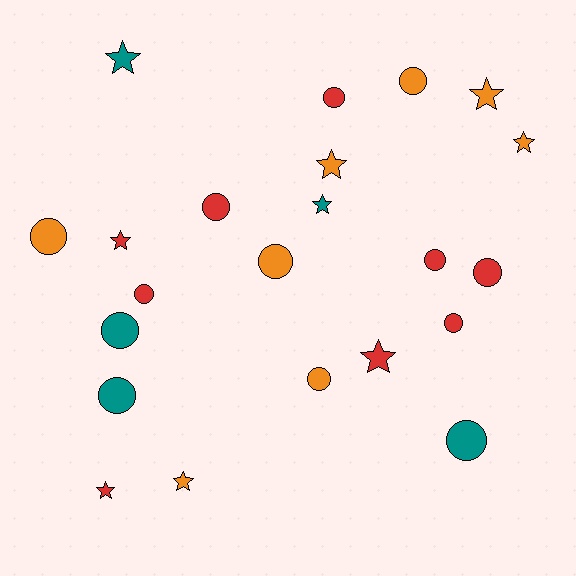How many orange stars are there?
There are 4 orange stars.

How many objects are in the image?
There are 22 objects.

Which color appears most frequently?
Red, with 9 objects.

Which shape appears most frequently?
Circle, with 13 objects.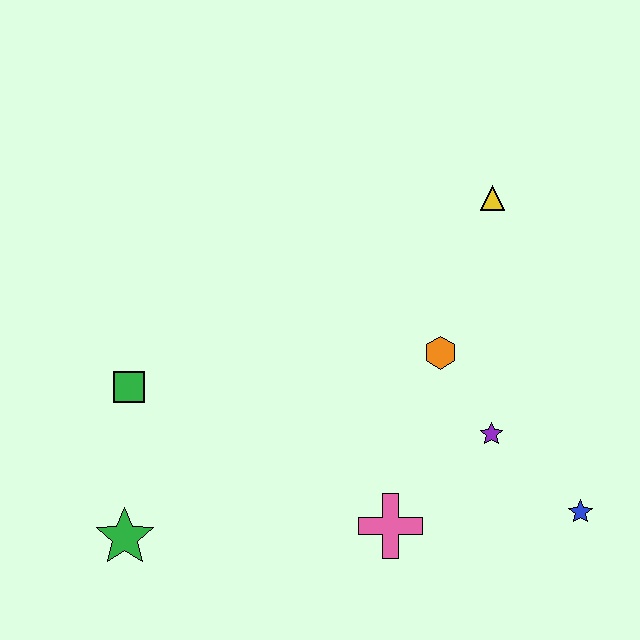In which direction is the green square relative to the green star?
The green square is above the green star.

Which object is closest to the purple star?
The orange hexagon is closest to the purple star.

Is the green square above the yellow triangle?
No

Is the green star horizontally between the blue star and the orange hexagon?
No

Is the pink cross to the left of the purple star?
Yes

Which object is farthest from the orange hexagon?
The green star is farthest from the orange hexagon.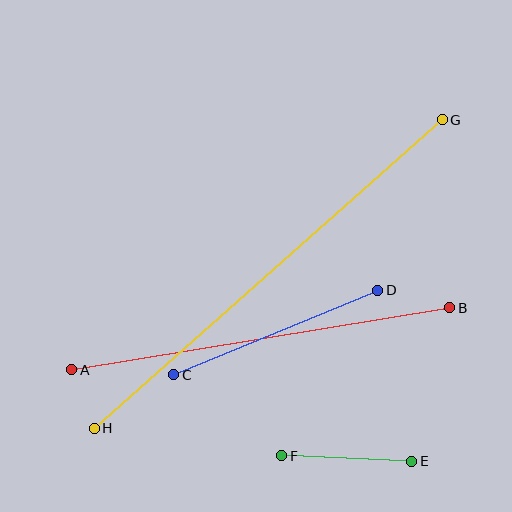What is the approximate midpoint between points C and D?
The midpoint is at approximately (276, 333) pixels.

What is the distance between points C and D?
The distance is approximately 221 pixels.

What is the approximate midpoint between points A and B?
The midpoint is at approximately (261, 339) pixels.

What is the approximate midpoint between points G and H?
The midpoint is at approximately (268, 274) pixels.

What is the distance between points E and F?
The distance is approximately 130 pixels.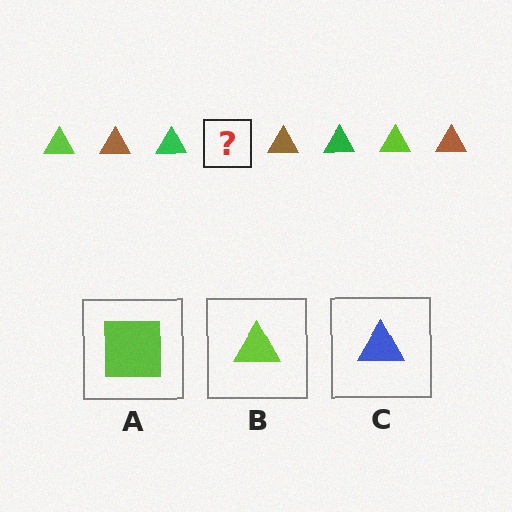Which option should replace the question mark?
Option B.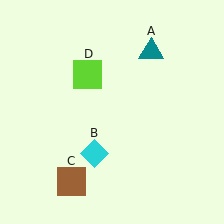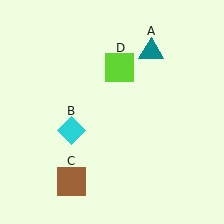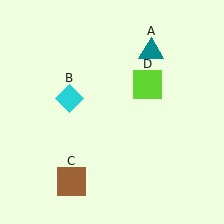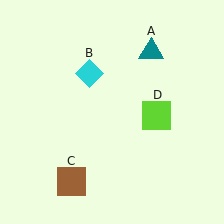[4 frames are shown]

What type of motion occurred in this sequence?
The cyan diamond (object B), lime square (object D) rotated clockwise around the center of the scene.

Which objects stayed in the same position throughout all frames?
Teal triangle (object A) and brown square (object C) remained stationary.